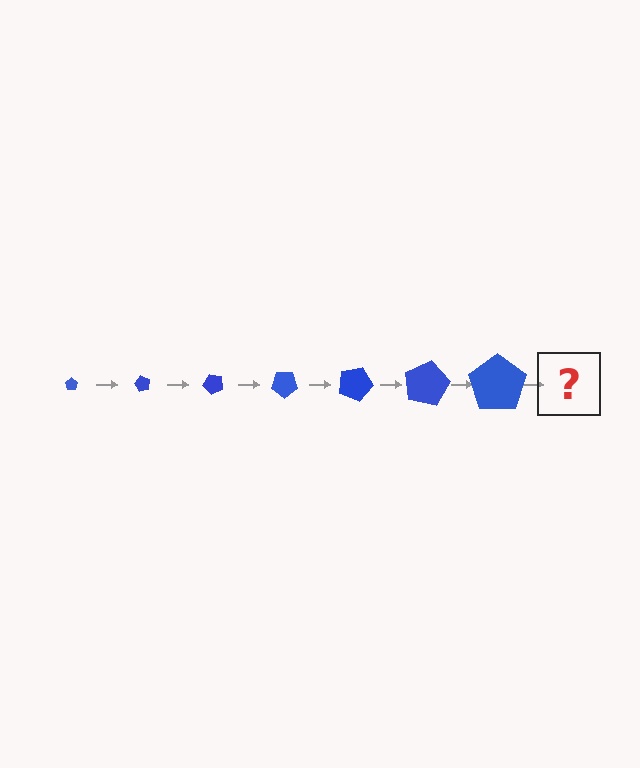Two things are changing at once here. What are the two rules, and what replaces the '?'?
The two rules are that the pentagon grows larger each step and it rotates 60 degrees each step. The '?' should be a pentagon, larger than the previous one and rotated 420 degrees from the start.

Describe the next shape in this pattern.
It should be a pentagon, larger than the previous one and rotated 420 degrees from the start.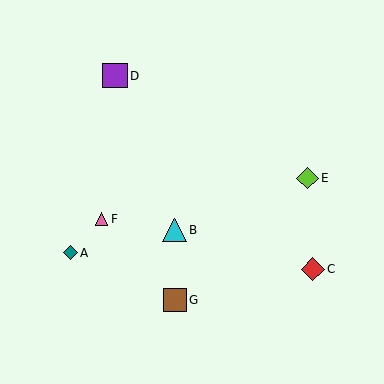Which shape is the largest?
The purple square (labeled D) is the largest.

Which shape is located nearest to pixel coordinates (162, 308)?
The brown square (labeled G) at (175, 300) is nearest to that location.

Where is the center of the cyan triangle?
The center of the cyan triangle is at (175, 230).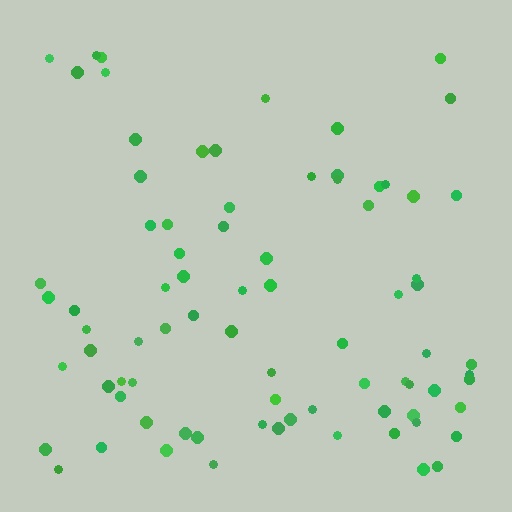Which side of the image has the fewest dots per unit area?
The top.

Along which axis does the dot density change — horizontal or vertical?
Vertical.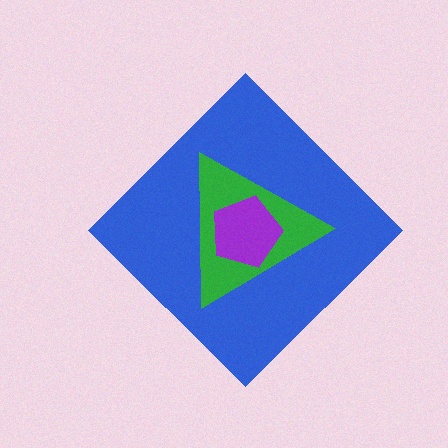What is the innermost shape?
The purple pentagon.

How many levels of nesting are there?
3.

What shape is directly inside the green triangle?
The purple pentagon.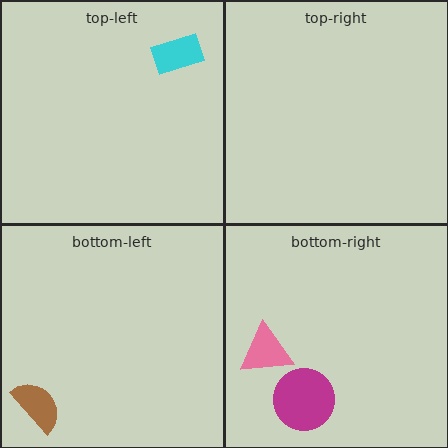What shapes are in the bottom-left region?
The brown semicircle.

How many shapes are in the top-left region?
1.